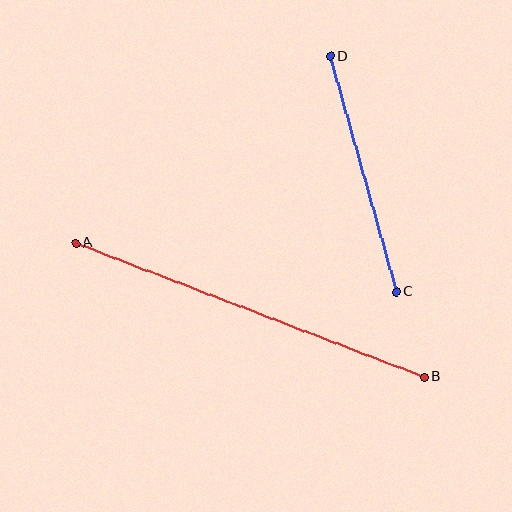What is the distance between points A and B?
The distance is approximately 374 pixels.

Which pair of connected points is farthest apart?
Points A and B are farthest apart.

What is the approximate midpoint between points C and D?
The midpoint is at approximately (363, 174) pixels.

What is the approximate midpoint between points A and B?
The midpoint is at approximately (250, 310) pixels.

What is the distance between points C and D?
The distance is approximately 245 pixels.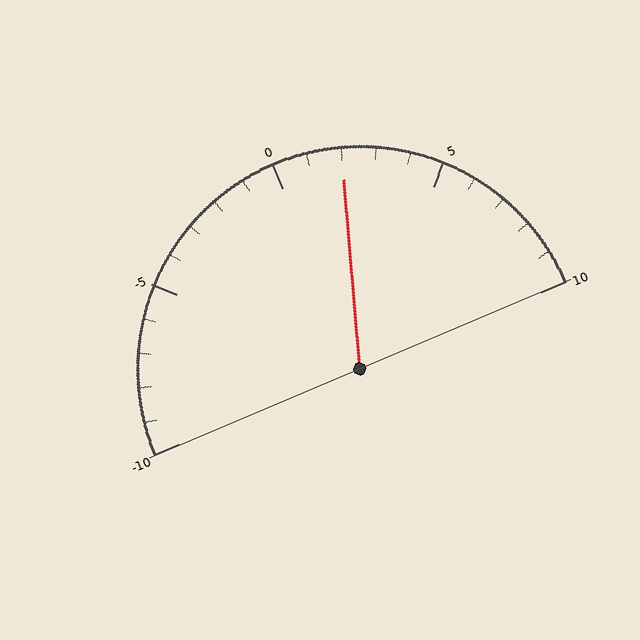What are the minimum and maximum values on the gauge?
The gauge ranges from -10 to 10.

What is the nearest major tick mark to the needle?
The nearest major tick mark is 0.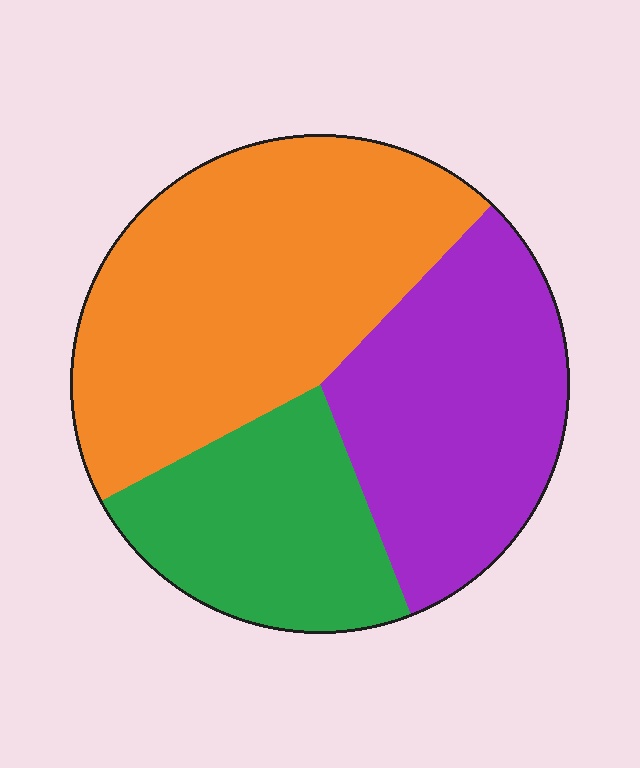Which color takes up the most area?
Orange, at roughly 45%.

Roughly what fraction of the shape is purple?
Purple takes up between a sixth and a third of the shape.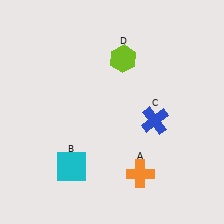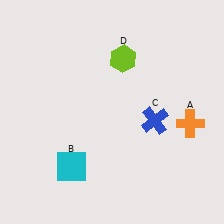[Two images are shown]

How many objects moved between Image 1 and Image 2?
1 object moved between the two images.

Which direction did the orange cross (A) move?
The orange cross (A) moved up.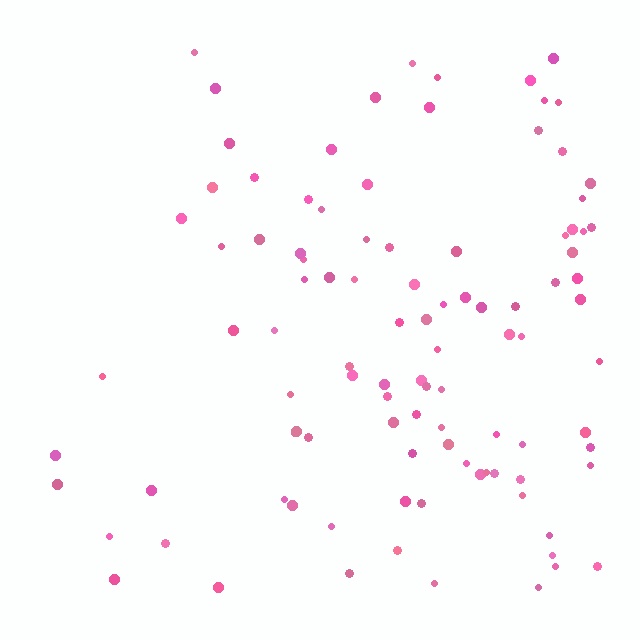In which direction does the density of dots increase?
From left to right, with the right side densest.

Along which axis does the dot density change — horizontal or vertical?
Horizontal.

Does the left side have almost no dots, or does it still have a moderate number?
Still a moderate number, just noticeably fewer than the right.